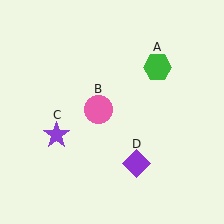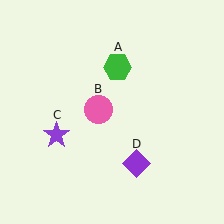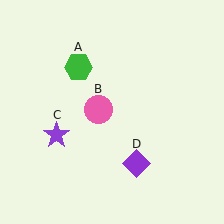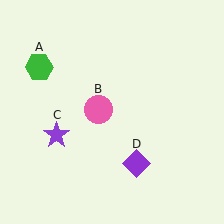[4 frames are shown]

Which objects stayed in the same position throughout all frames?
Pink circle (object B) and purple star (object C) and purple diamond (object D) remained stationary.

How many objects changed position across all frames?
1 object changed position: green hexagon (object A).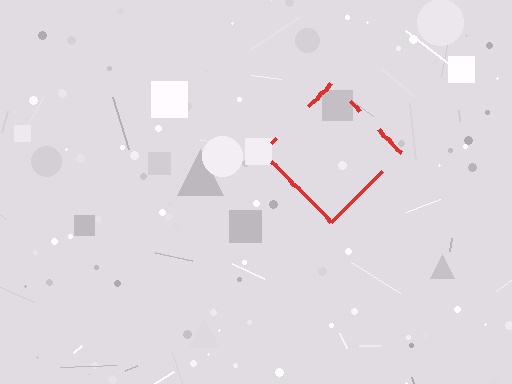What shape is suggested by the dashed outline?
The dashed outline suggests a diamond.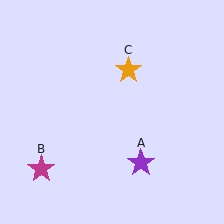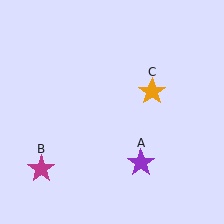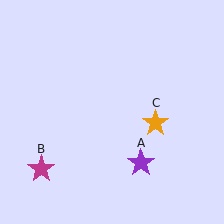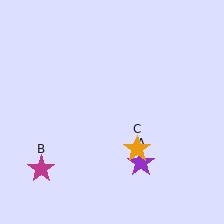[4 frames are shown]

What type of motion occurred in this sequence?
The orange star (object C) rotated clockwise around the center of the scene.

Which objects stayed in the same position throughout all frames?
Purple star (object A) and magenta star (object B) remained stationary.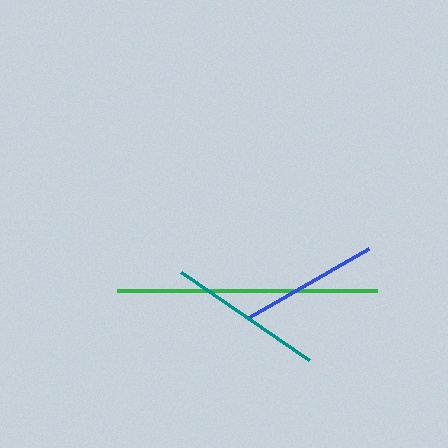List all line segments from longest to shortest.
From longest to shortest: green, teal, blue.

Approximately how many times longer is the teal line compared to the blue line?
The teal line is approximately 1.1 times the length of the blue line.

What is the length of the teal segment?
The teal segment is approximately 156 pixels long.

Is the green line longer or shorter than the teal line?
The green line is longer than the teal line.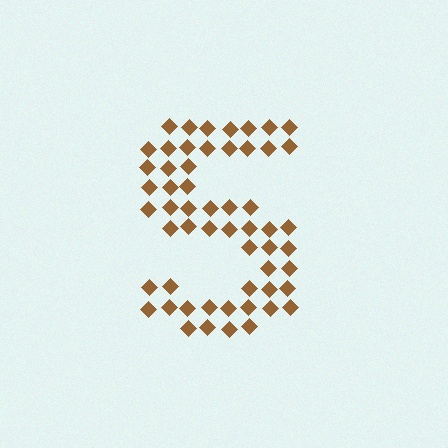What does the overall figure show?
The overall figure shows the letter S.